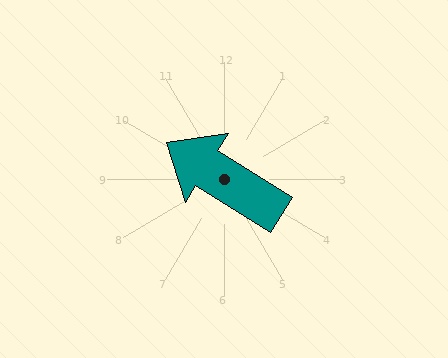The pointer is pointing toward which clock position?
Roughly 10 o'clock.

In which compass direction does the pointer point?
Northwest.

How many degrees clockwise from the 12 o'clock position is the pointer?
Approximately 302 degrees.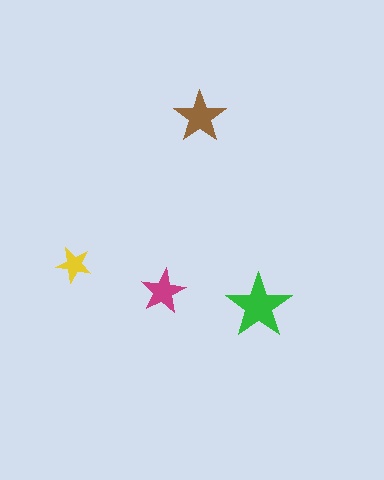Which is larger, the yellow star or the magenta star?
The magenta one.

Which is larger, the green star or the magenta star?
The green one.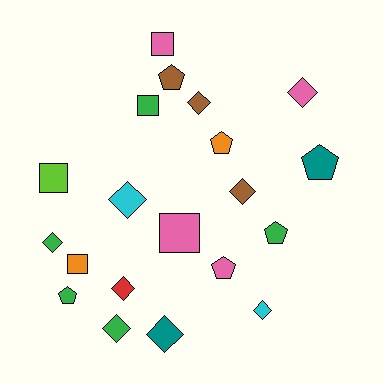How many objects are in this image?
There are 20 objects.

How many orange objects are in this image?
There are 2 orange objects.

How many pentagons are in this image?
There are 6 pentagons.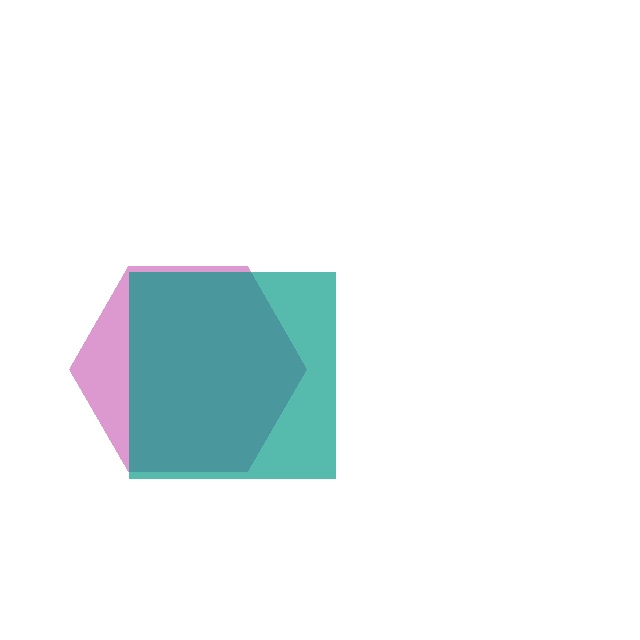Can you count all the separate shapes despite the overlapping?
Yes, there are 2 separate shapes.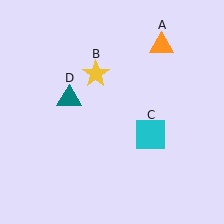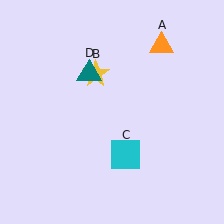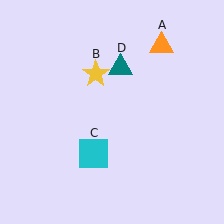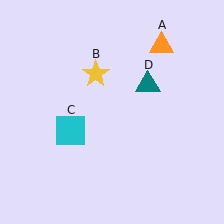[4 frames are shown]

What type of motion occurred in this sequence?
The cyan square (object C), teal triangle (object D) rotated clockwise around the center of the scene.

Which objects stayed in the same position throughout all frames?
Orange triangle (object A) and yellow star (object B) remained stationary.